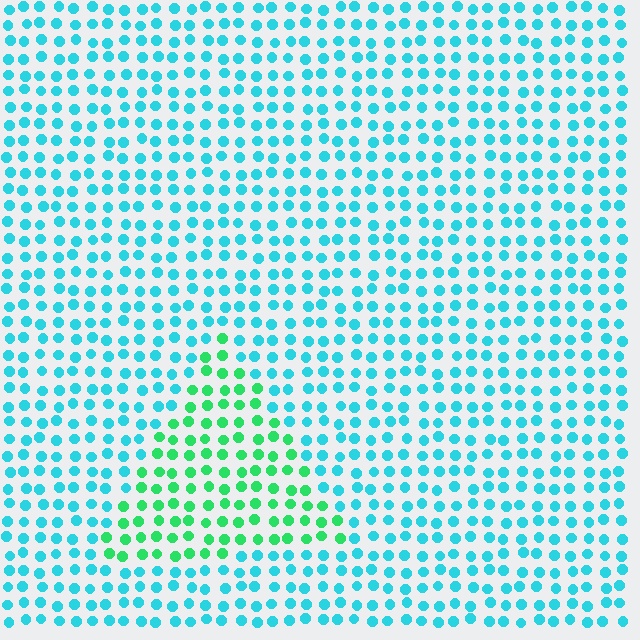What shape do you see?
I see a triangle.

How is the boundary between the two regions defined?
The boundary is defined purely by a slight shift in hue (about 45 degrees). Spacing, size, and orientation are identical on both sides.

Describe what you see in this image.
The image is filled with small cyan elements in a uniform arrangement. A triangle-shaped region is visible where the elements are tinted to a slightly different hue, forming a subtle color boundary.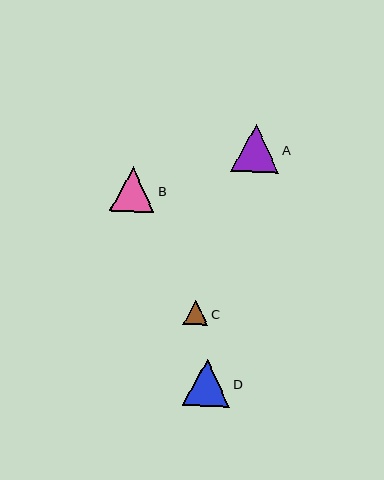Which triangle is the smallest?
Triangle C is the smallest with a size of approximately 25 pixels.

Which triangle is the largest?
Triangle A is the largest with a size of approximately 48 pixels.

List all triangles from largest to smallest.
From largest to smallest: A, D, B, C.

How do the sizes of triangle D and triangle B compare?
Triangle D and triangle B are approximately the same size.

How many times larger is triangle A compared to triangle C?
Triangle A is approximately 1.9 times the size of triangle C.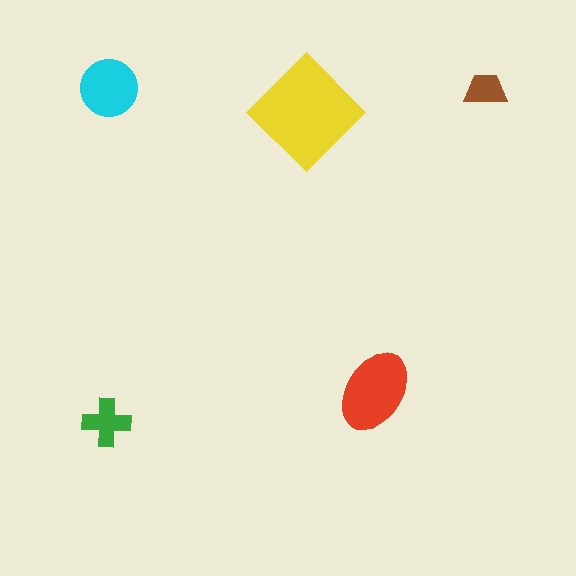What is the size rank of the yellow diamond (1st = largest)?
1st.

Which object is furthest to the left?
The green cross is leftmost.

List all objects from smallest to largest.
The brown trapezoid, the green cross, the cyan circle, the red ellipse, the yellow diamond.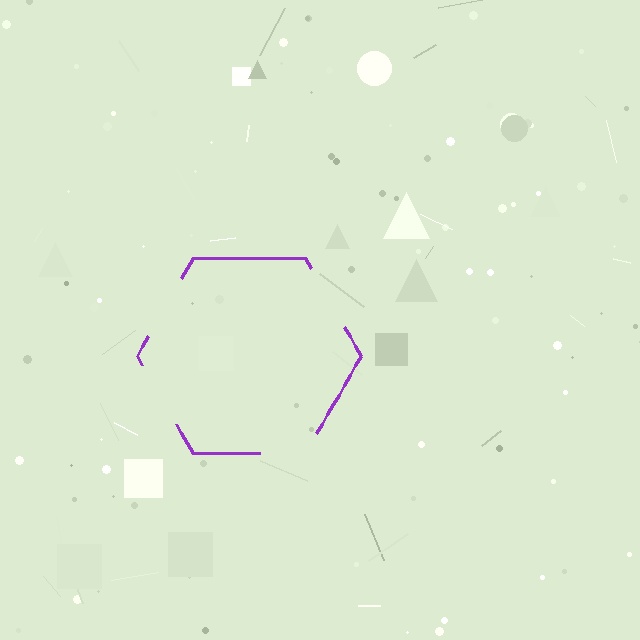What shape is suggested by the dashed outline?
The dashed outline suggests a hexagon.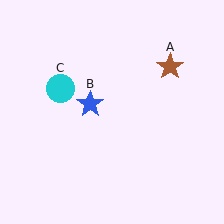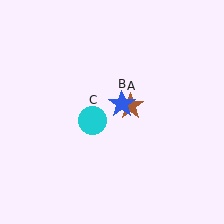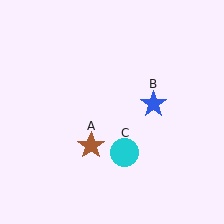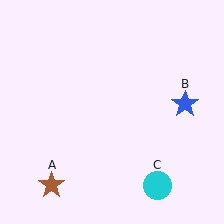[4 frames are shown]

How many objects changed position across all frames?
3 objects changed position: brown star (object A), blue star (object B), cyan circle (object C).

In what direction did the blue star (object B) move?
The blue star (object B) moved right.